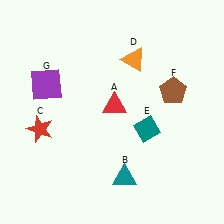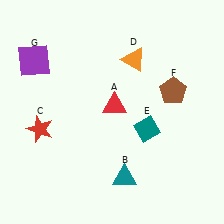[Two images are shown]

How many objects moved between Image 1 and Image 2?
1 object moved between the two images.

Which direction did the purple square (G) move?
The purple square (G) moved up.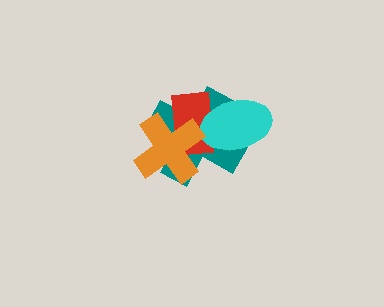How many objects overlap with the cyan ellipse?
2 objects overlap with the cyan ellipse.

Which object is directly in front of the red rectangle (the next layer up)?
The cyan ellipse is directly in front of the red rectangle.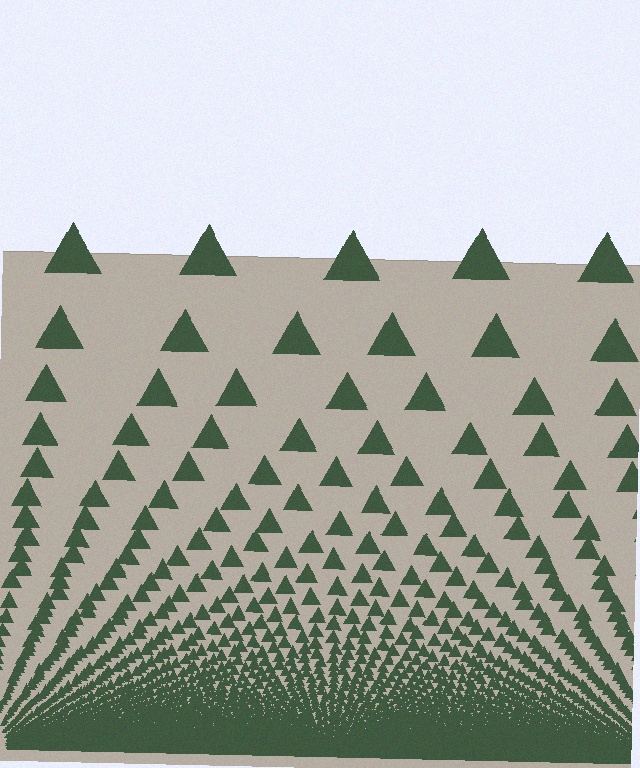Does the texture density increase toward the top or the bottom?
Density increases toward the bottom.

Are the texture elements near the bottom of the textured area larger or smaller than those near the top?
Smaller. The gradient is inverted — elements near the bottom are smaller and denser.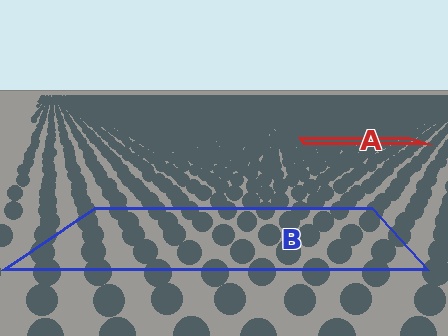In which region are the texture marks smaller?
The texture marks are smaller in region A, because it is farther away.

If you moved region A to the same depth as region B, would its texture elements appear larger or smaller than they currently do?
They would appear larger. At a closer depth, the same texture elements are projected at a bigger on-screen size.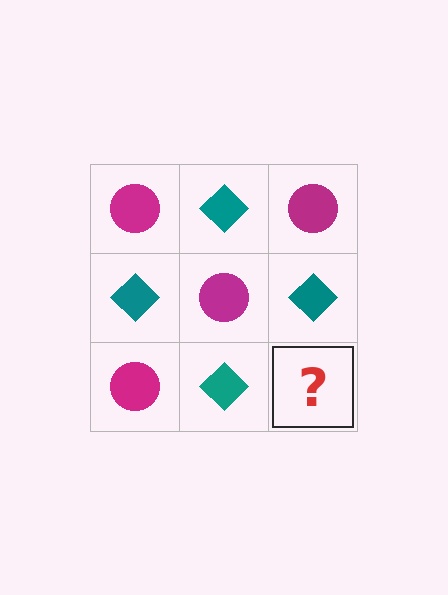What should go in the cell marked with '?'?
The missing cell should contain a magenta circle.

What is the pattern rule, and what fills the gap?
The rule is that it alternates magenta circle and teal diamond in a checkerboard pattern. The gap should be filled with a magenta circle.